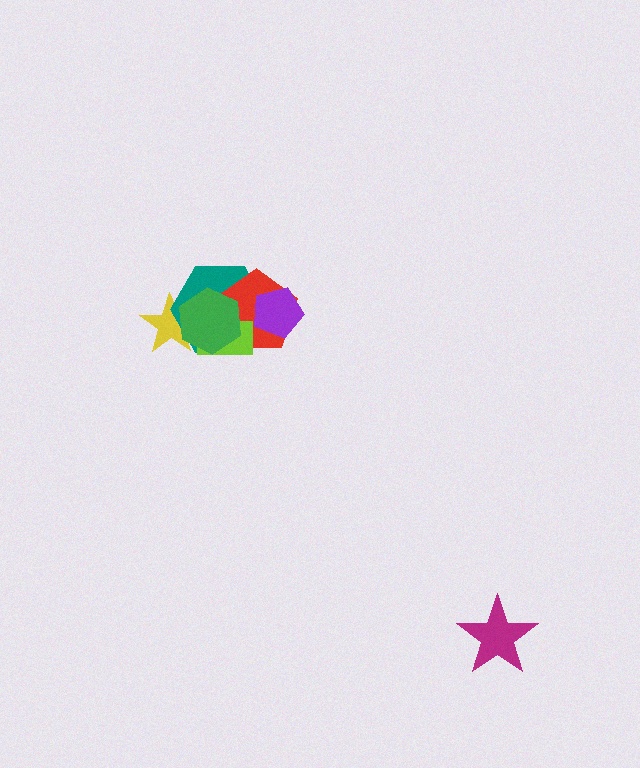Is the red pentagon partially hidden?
Yes, it is partially covered by another shape.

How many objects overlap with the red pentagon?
4 objects overlap with the red pentagon.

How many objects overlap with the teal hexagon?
5 objects overlap with the teal hexagon.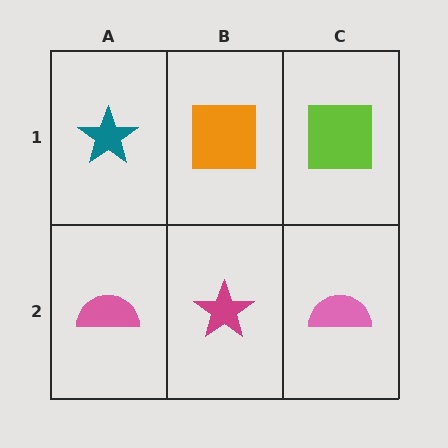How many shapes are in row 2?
3 shapes.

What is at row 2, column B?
A magenta star.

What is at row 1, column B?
An orange square.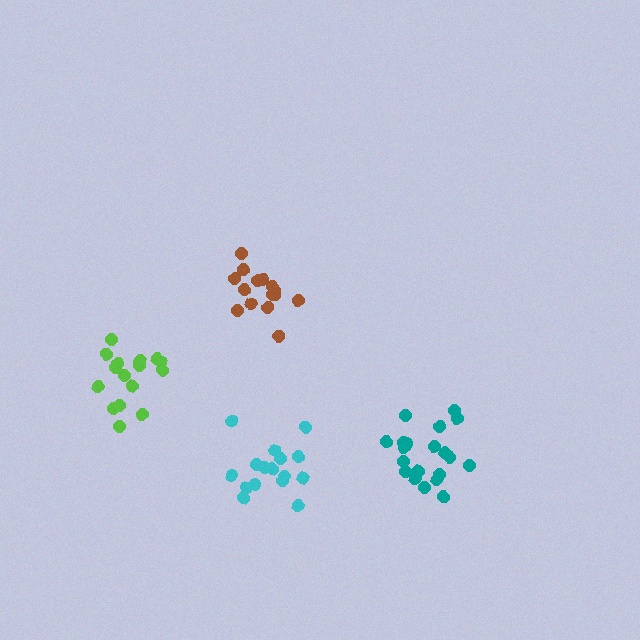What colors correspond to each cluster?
The clusters are colored: teal, brown, cyan, lime.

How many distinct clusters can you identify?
There are 4 distinct clusters.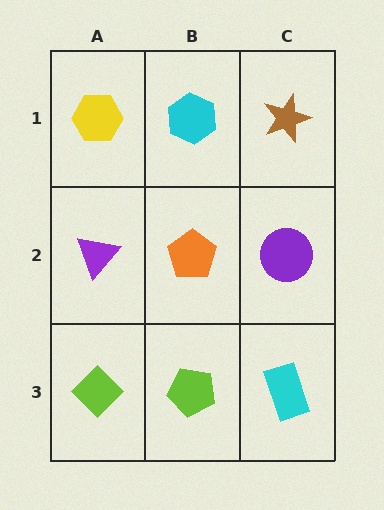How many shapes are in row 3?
3 shapes.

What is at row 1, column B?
A cyan hexagon.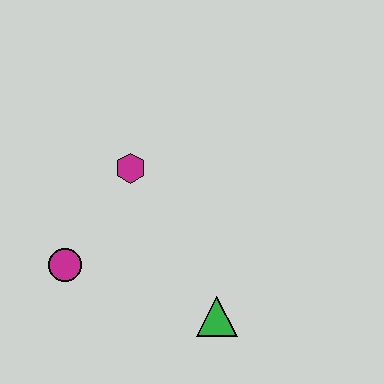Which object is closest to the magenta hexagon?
The magenta circle is closest to the magenta hexagon.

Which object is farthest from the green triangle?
The magenta hexagon is farthest from the green triangle.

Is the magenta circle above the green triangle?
Yes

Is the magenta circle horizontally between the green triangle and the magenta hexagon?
No